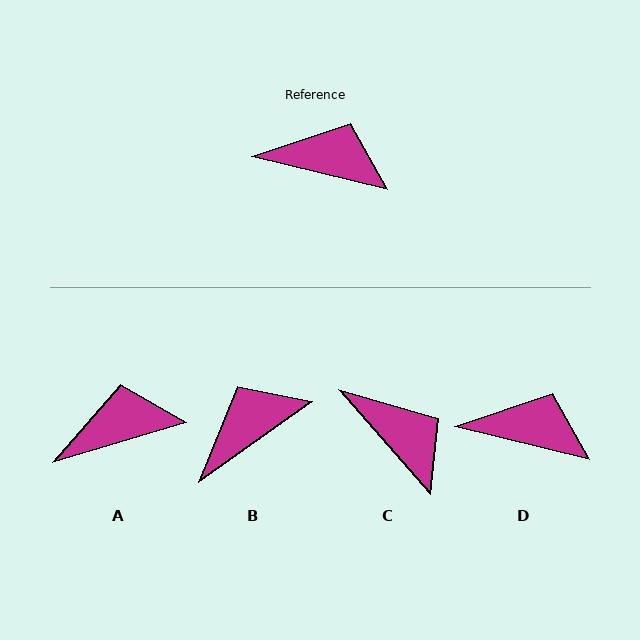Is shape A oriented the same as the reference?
No, it is off by about 30 degrees.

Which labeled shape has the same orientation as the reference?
D.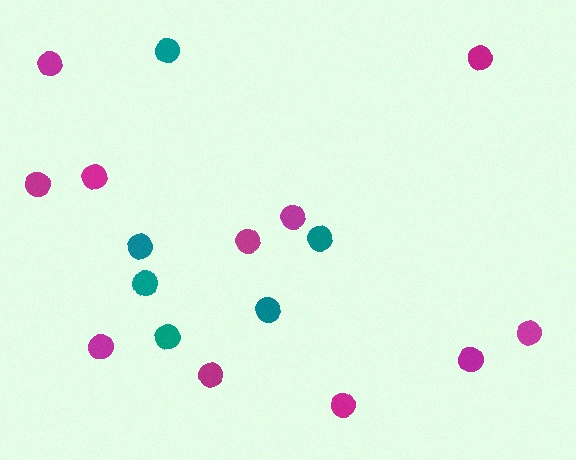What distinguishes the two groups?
There are 2 groups: one group of magenta circles (11) and one group of teal circles (6).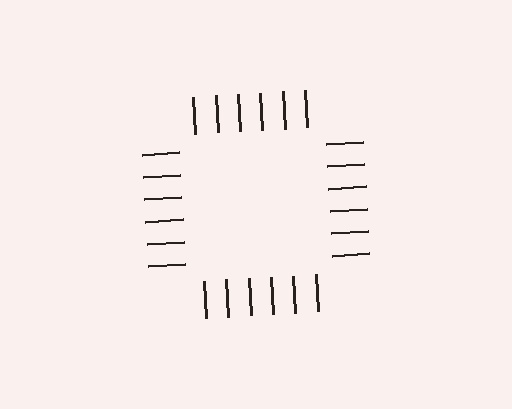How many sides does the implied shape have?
4 sides — the line-ends trace a square.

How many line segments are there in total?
24 — 6 along each of the 4 edges.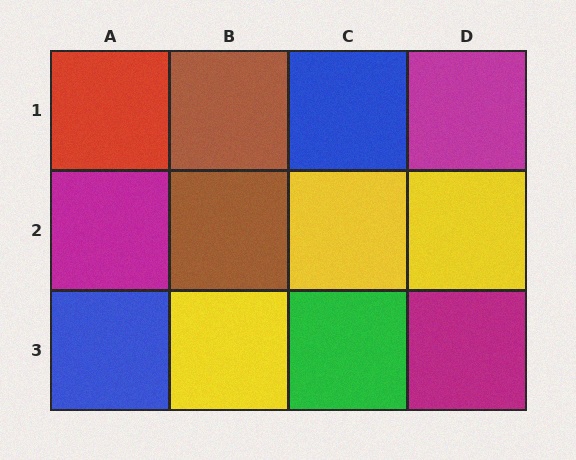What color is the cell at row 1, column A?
Red.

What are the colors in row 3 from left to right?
Blue, yellow, green, magenta.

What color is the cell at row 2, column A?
Magenta.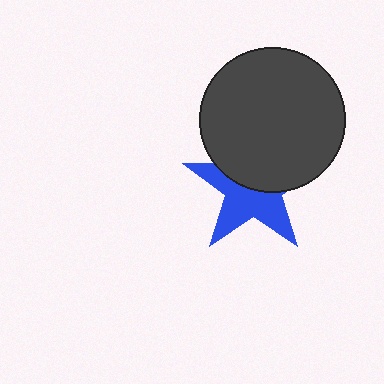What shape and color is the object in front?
The object in front is a dark gray circle.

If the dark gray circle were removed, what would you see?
You would see the complete blue star.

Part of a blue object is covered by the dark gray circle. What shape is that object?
It is a star.